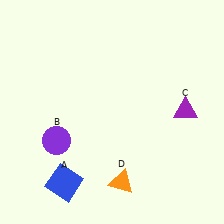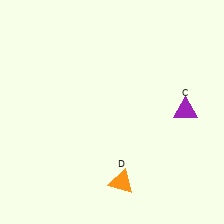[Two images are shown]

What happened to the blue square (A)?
The blue square (A) was removed in Image 2. It was in the bottom-left area of Image 1.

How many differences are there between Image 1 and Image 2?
There are 2 differences between the two images.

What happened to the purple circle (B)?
The purple circle (B) was removed in Image 2. It was in the bottom-left area of Image 1.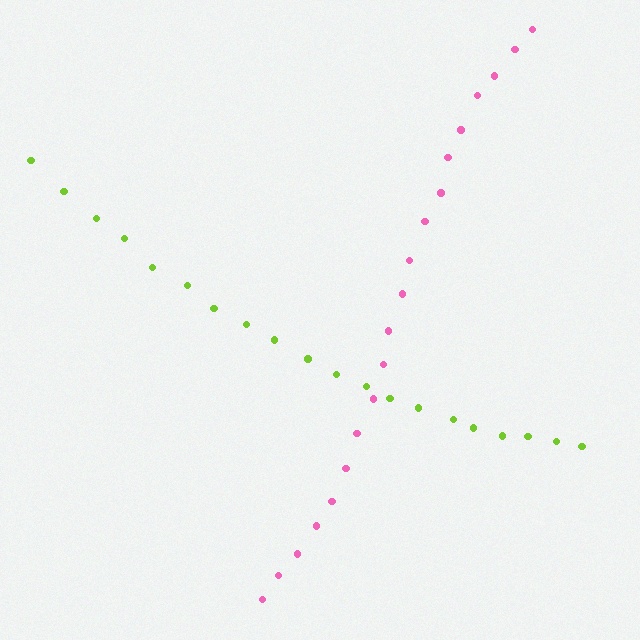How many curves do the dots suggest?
There are 2 distinct paths.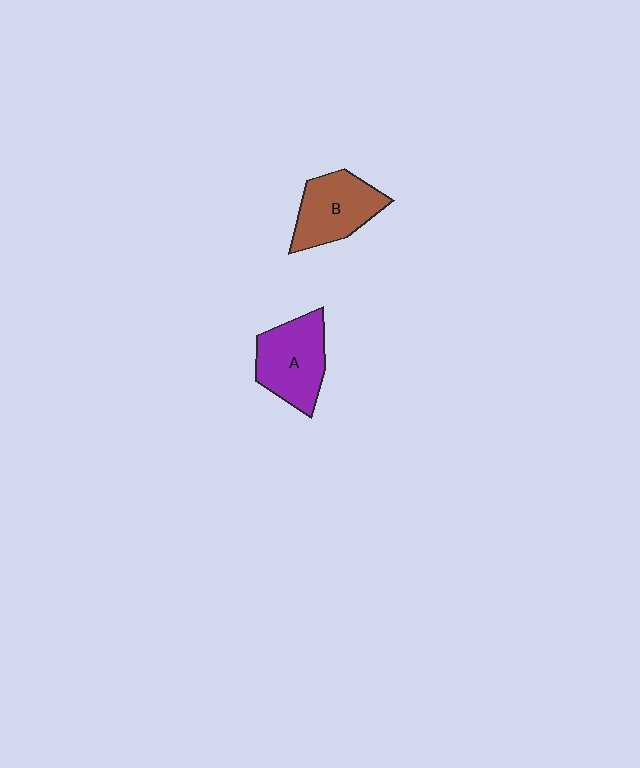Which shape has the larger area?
Shape A (purple).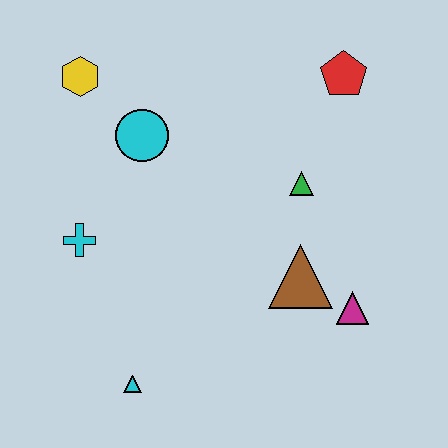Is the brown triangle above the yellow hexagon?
No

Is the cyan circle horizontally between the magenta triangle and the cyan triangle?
Yes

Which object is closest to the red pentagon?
The green triangle is closest to the red pentagon.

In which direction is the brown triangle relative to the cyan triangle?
The brown triangle is to the right of the cyan triangle.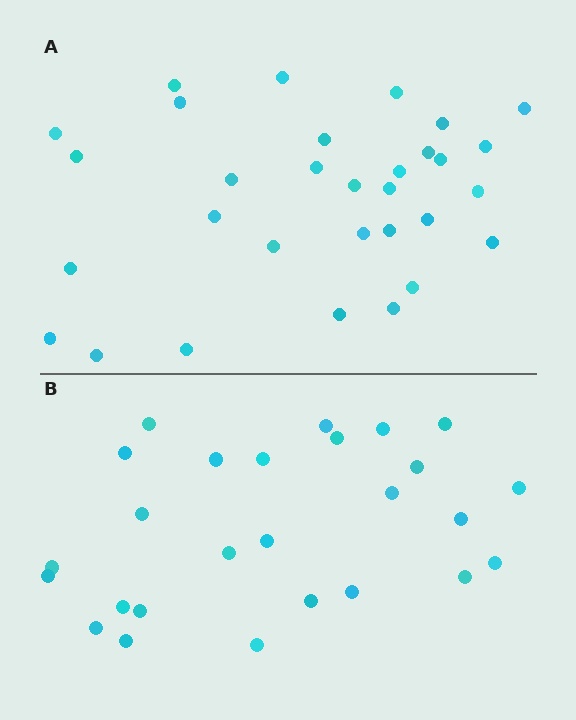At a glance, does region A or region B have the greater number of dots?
Region A (the top region) has more dots.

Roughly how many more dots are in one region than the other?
Region A has about 5 more dots than region B.